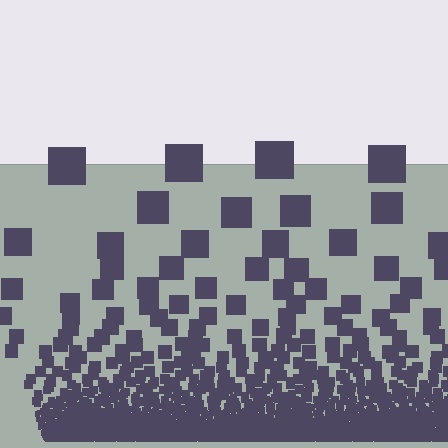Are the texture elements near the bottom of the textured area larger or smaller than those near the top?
Smaller. The gradient is inverted — elements near the bottom are smaller and denser.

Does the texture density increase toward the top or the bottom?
Density increases toward the bottom.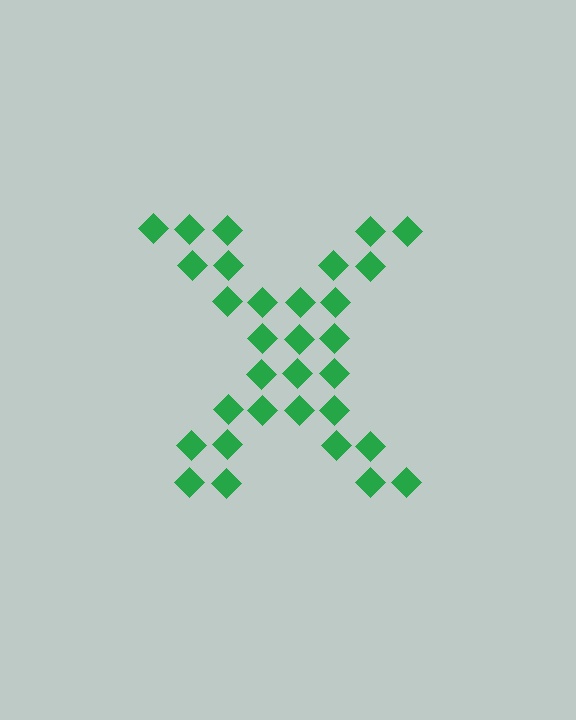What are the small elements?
The small elements are diamonds.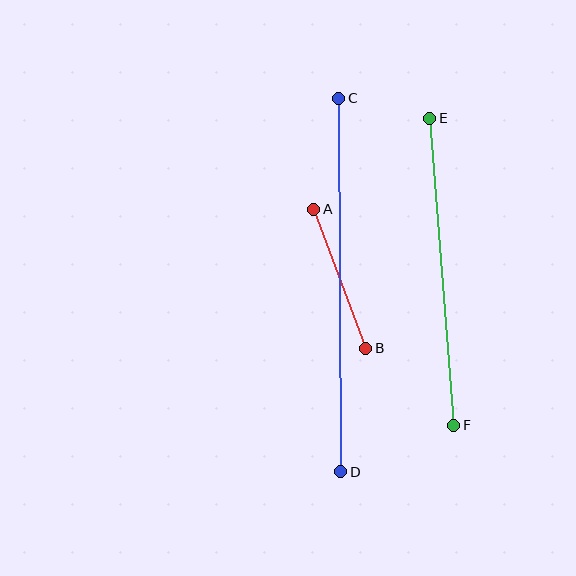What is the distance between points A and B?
The distance is approximately 148 pixels.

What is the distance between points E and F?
The distance is approximately 308 pixels.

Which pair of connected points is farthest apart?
Points C and D are farthest apart.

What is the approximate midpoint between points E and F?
The midpoint is at approximately (442, 272) pixels.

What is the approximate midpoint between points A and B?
The midpoint is at approximately (340, 279) pixels.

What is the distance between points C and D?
The distance is approximately 374 pixels.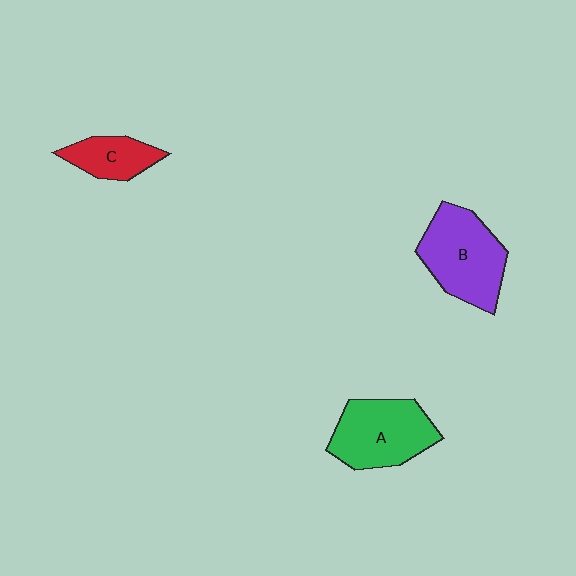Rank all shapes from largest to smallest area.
From largest to smallest: B (purple), A (green), C (red).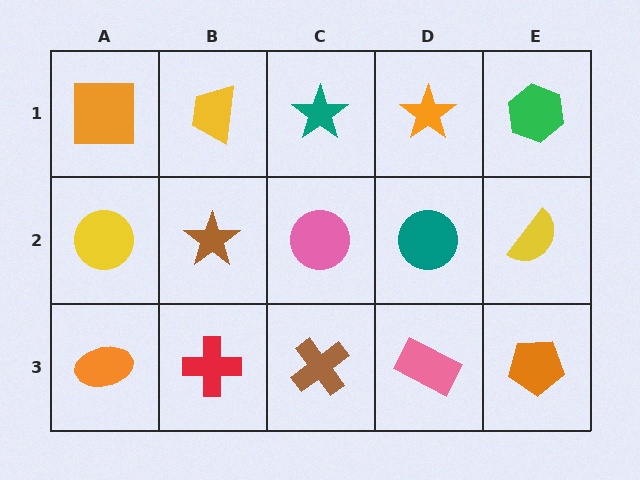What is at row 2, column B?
A brown star.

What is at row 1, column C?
A teal star.